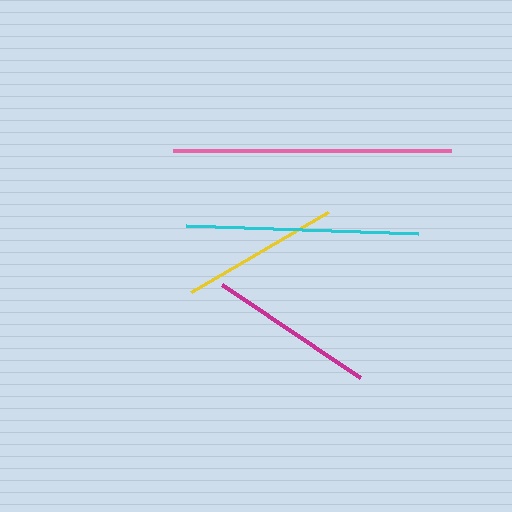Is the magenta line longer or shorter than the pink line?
The pink line is longer than the magenta line.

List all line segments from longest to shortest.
From longest to shortest: pink, cyan, magenta, yellow.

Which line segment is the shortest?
The yellow line is the shortest at approximately 159 pixels.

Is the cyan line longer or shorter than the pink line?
The pink line is longer than the cyan line.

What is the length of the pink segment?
The pink segment is approximately 278 pixels long.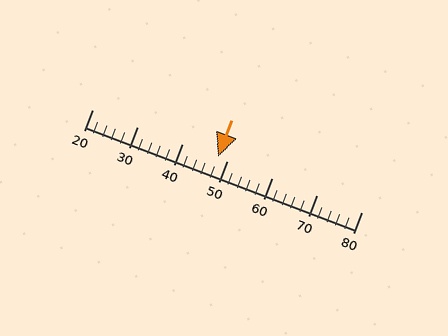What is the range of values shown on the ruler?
The ruler shows values from 20 to 80.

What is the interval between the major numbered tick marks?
The major tick marks are spaced 10 units apart.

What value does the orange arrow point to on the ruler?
The orange arrow points to approximately 48.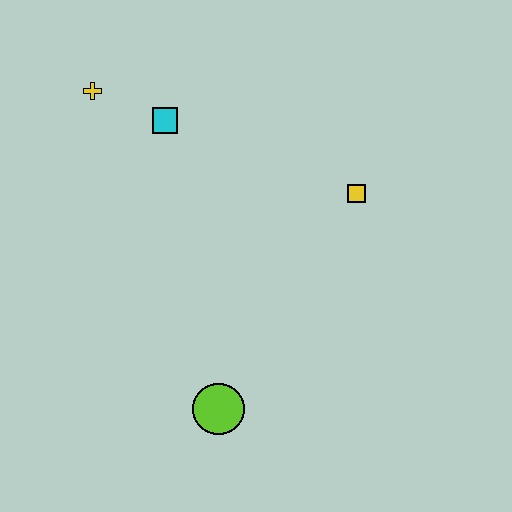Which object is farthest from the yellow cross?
The lime circle is farthest from the yellow cross.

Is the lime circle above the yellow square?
No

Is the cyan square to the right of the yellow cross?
Yes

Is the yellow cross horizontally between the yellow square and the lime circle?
No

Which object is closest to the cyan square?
The yellow cross is closest to the cyan square.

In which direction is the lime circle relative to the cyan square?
The lime circle is below the cyan square.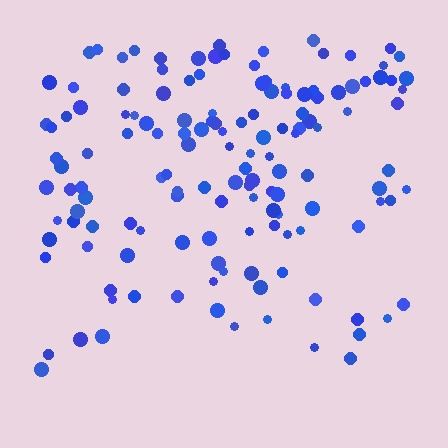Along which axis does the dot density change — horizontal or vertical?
Vertical.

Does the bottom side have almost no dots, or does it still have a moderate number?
Still a moderate number, just noticeably fewer than the top.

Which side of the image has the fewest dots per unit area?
The bottom.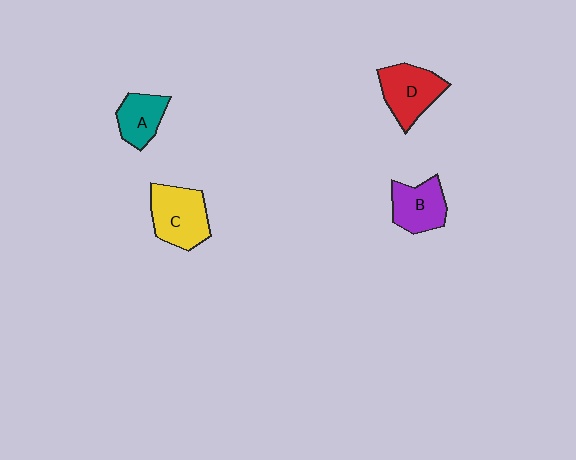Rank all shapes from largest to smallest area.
From largest to smallest: C (yellow), D (red), B (purple), A (teal).